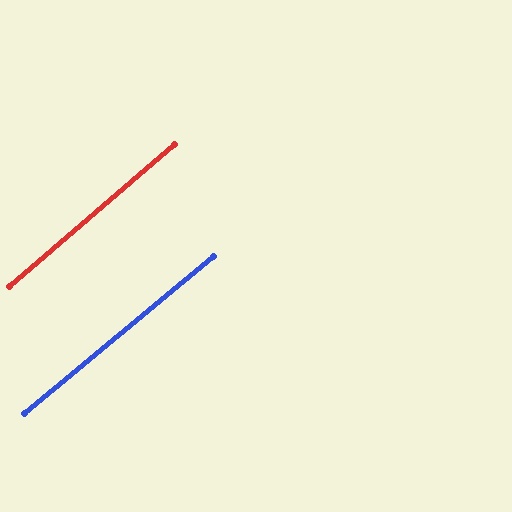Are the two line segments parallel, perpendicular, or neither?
Parallel — their directions differ by only 1.0°.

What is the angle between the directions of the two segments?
Approximately 1 degree.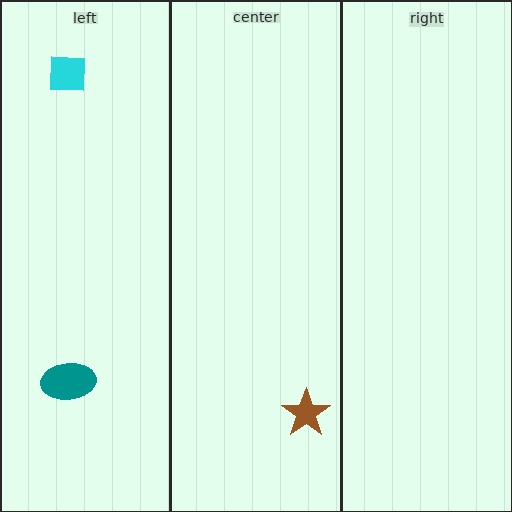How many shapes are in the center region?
1.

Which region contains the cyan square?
The left region.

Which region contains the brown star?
The center region.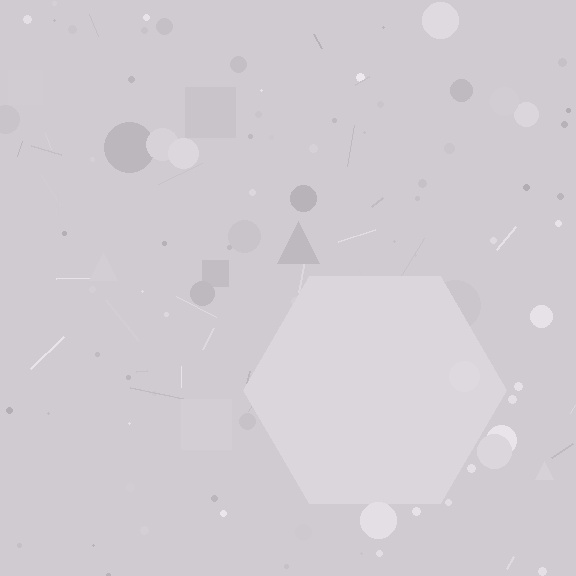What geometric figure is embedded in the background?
A hexagon is embedded in the background.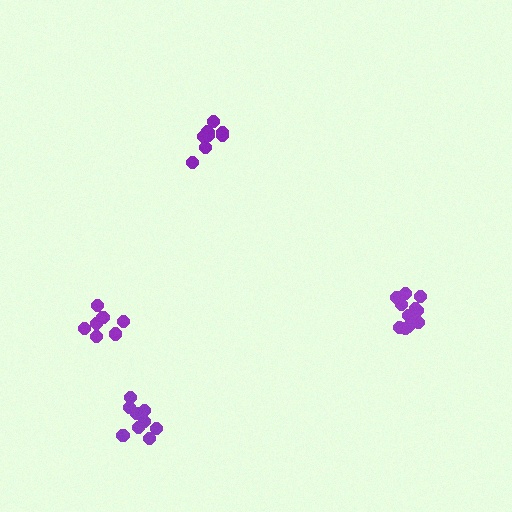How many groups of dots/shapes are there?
There are 4 groups.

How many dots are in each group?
Group 1: 11 dots, Group 2: 10 dots, Group 3: 7 dots, Group 4: 9 dots (37 total).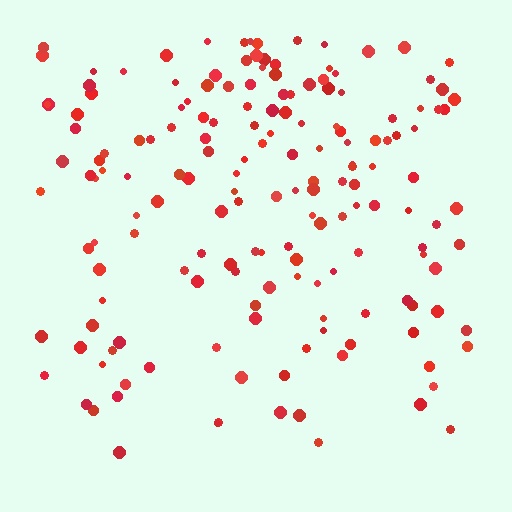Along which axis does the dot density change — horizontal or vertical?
Vertical.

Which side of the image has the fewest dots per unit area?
The bottom.